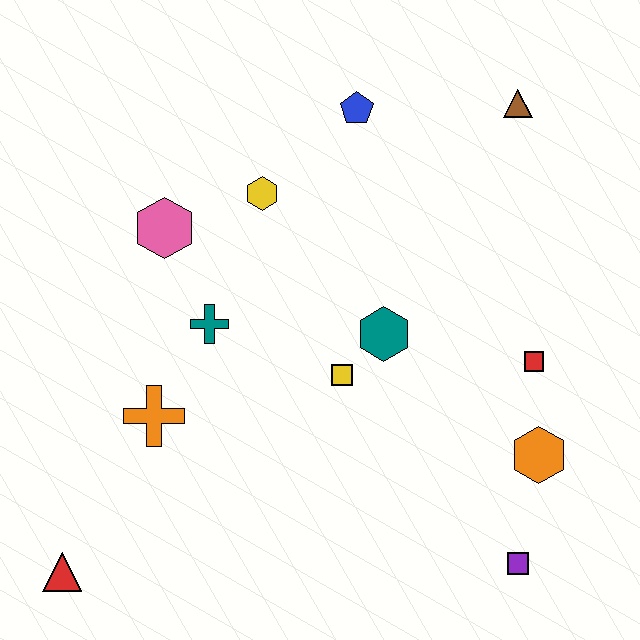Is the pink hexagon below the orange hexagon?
No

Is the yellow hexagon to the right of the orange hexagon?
No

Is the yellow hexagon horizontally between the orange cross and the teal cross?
No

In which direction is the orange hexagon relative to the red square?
The orange hexagon is below the red square.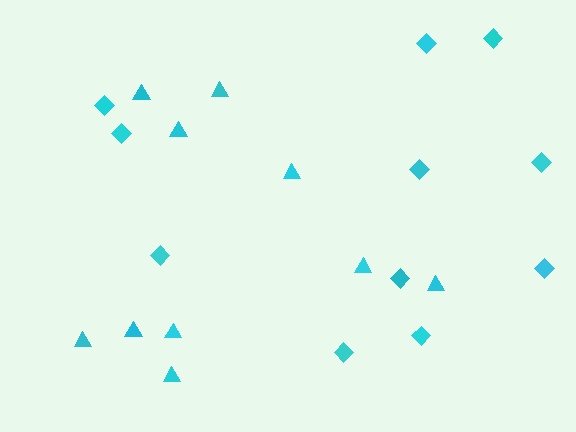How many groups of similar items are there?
There are 2 groups: one group of diamonds (11) and one group of triangles (10).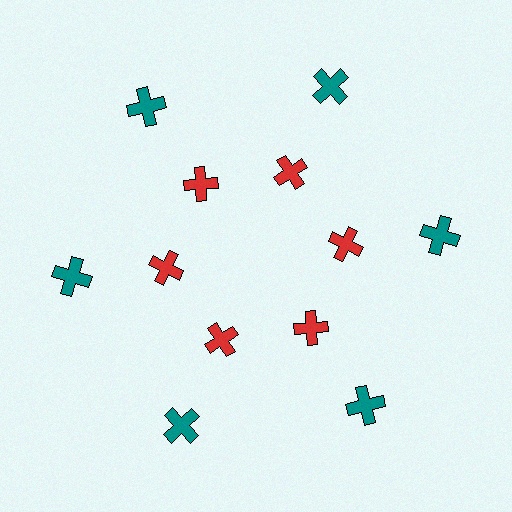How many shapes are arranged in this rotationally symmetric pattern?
There are 12 shapes, arranged in 6 groups of 2.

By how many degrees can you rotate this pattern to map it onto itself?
The pattern maps onto itself every 60 degrees of rotation.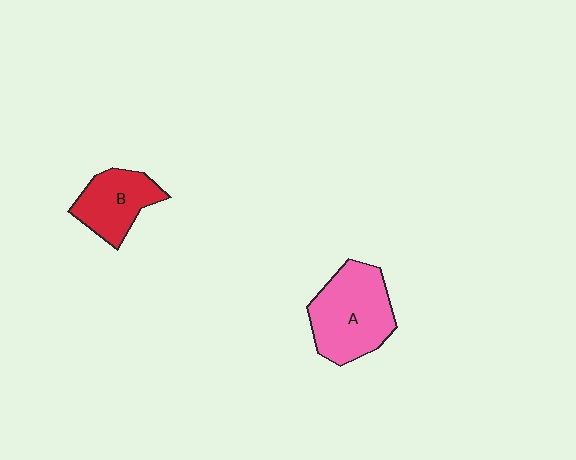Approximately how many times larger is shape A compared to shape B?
Approximately 1.5 times.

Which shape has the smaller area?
Shape B (red).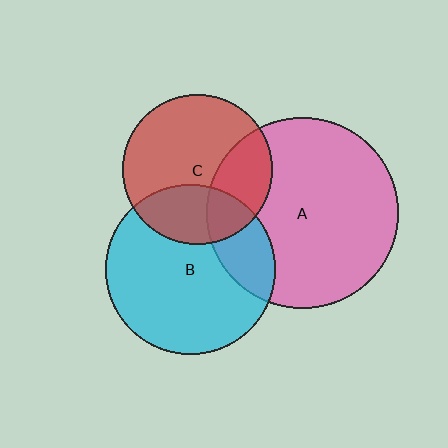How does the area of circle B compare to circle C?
Approximately 1.3 times.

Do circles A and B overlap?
Yes.